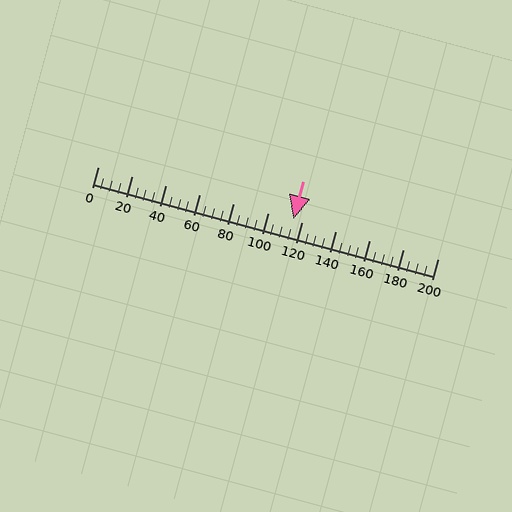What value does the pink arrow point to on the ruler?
The pink arrow points to approximately 115.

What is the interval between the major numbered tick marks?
The major tick marks are spaced 20 units apart.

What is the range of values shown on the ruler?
The ruler shows values from 0 to 200.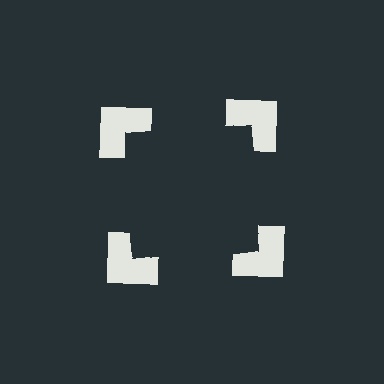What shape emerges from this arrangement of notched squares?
An illusory square — its edges are inferred from the aligned wedge cuts in the notched squares, not physically drawn.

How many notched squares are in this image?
There are 4 — one at each vertex of the illusory square.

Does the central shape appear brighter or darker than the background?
It typically appears slightly darker than the background, even though no actual brightness change is drawn.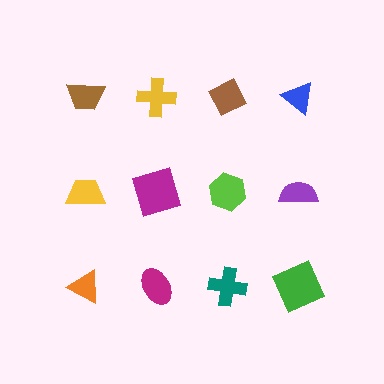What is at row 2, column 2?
A magenta square.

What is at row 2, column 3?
A lime hexagon.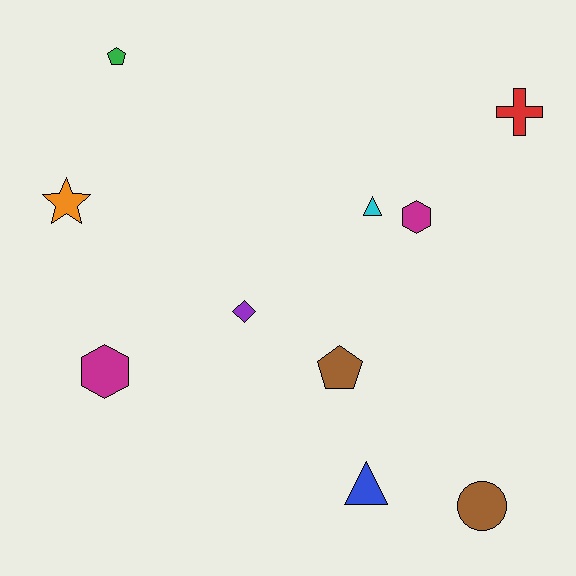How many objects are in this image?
There are 10 objects.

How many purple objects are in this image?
There is 1 purple object.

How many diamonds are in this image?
There is 1 diamond.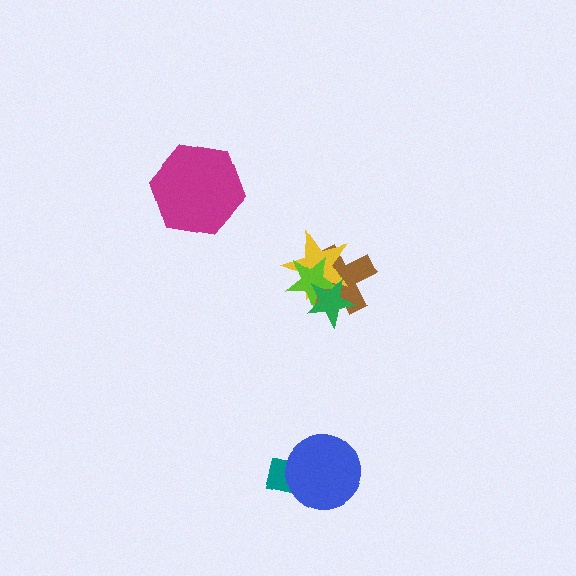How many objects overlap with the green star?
3 objects overlap with the green star.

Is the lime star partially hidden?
Yes, it is partially covered by another shape.